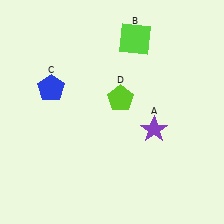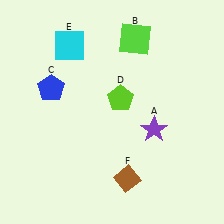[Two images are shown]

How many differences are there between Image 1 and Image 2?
There are 2 differences between the two images.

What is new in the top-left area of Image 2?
A cyan square (E) was added in the top-left area of Image 2.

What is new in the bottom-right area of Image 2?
A brown diamond (F) was added in the bottom-right area of Image 2.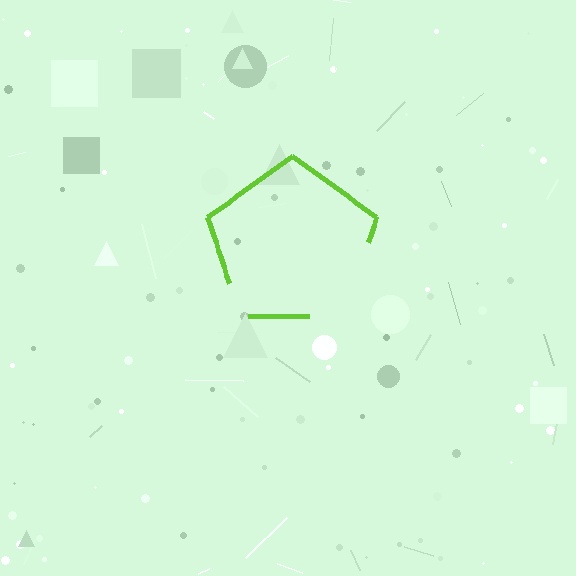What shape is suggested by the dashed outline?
The dashed outline suggests a pentagon.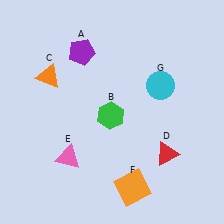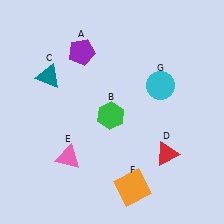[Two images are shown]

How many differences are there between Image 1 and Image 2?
There is 1 difference between the two images.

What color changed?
The triangle (C) changed from orange in Image 1 to teal in Image 2.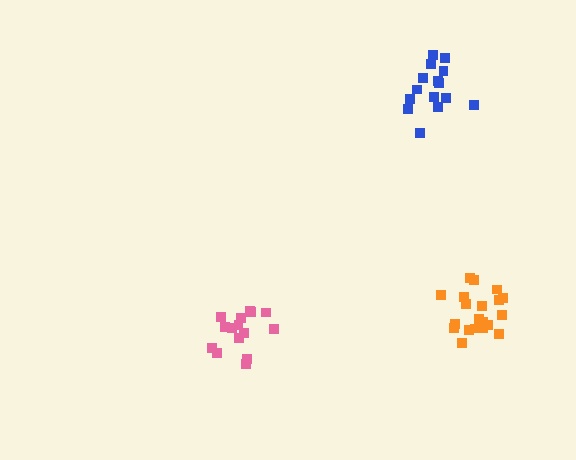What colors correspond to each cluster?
The clusters are colored: blue, orange, pink.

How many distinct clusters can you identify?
There are 3 distinct clusters.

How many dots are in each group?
Group 1: 15 dots, Group 2: 21 dots, Group 3: 15 dots (51 total).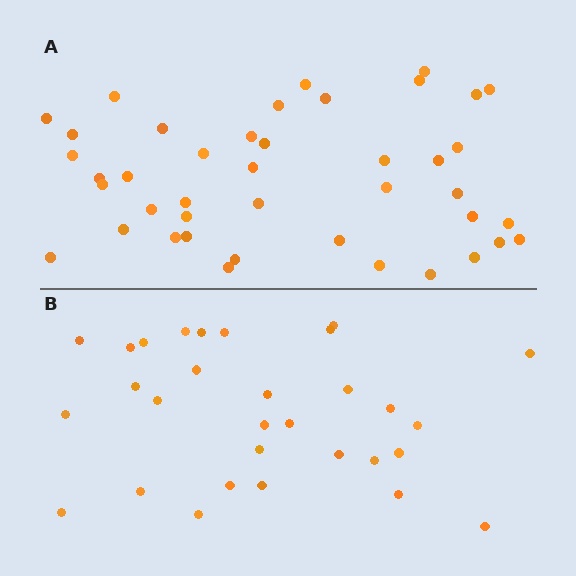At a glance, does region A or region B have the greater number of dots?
Region A (the top region) has more dots.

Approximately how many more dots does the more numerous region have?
Region A has roughly 12 or so more dots than region B.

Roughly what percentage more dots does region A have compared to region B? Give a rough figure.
About 40% more.